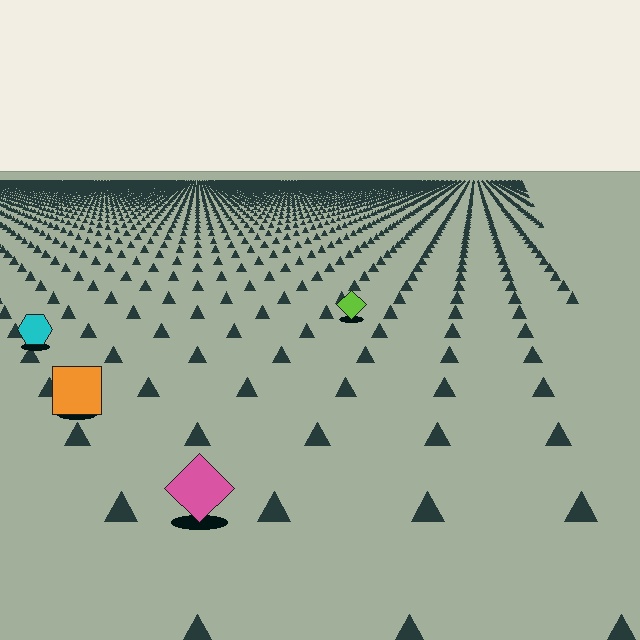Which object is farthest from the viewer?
The lime diamond is farthest from the viewer. It appears smaller and the ground texture around it is denser.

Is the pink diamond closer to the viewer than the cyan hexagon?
Yes. The pink diamond is closer — you can tell from the texture gradient: the ground texture is coarser near it.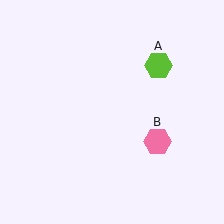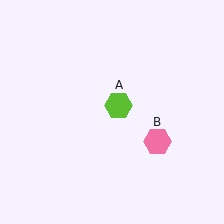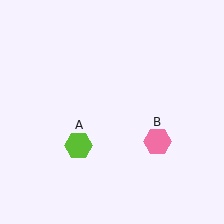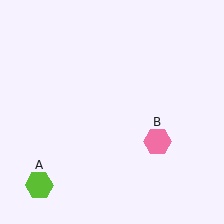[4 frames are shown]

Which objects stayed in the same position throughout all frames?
Pink hexagon (object B) remained stationary.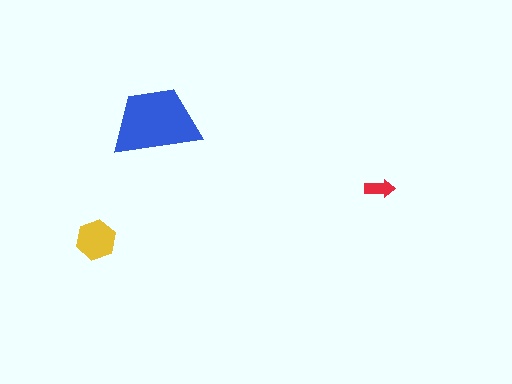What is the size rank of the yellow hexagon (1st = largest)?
2nd.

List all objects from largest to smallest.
The blue trapezoid, the yellow hexagon, the red arrow.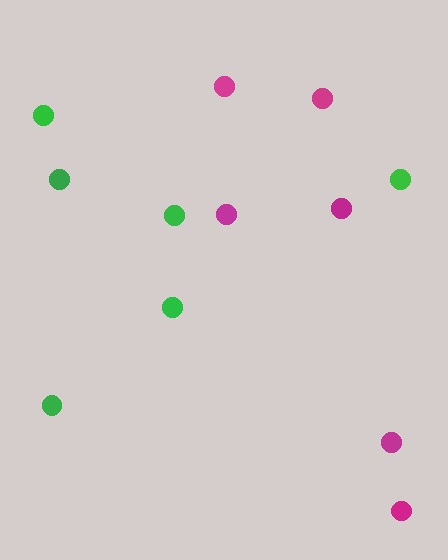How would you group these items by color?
There are 2 groups: one group of magenta circles (6) and one group of green circles (6).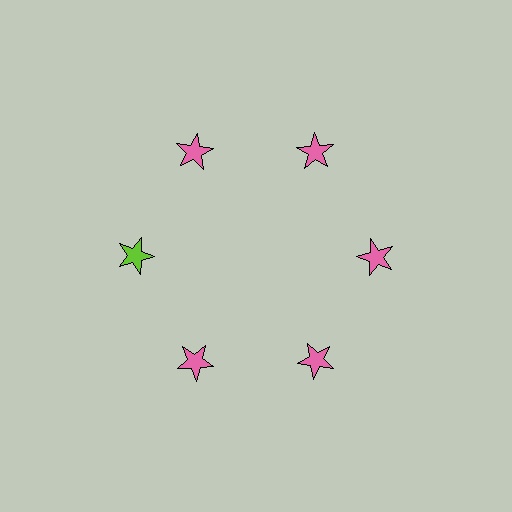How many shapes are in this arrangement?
There are 6 shapes arranged in a ring pattern.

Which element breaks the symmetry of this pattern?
The lime star at roughly the 9 o'clock position breaks the symmetry. All other shapes are pink stars.